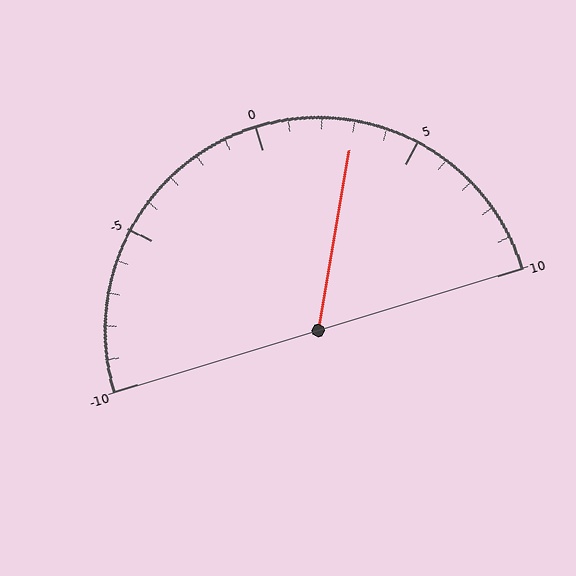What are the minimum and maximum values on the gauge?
The gauge ranges from -10 to 10.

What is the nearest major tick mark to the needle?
The nearest major tick mark is 5.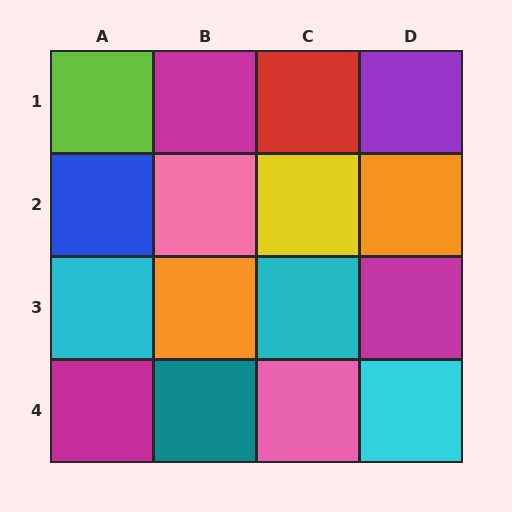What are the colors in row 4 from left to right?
Magenta, teal, pink, cyan.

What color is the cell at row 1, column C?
Red.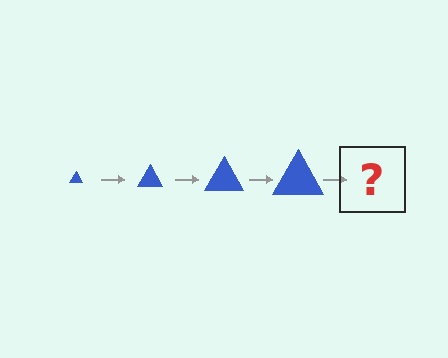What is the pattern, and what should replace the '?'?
The pattern is that the triangle gets progressively larger each step. The '?' should be a blue triangle, larger than the previous one.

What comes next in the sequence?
The next element should be a blue triangle, larger than the previous one.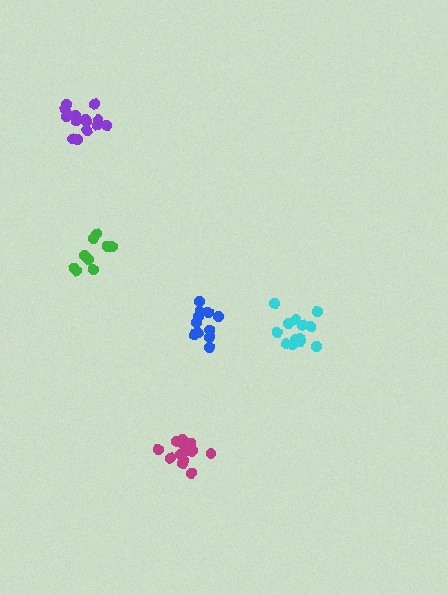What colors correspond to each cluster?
The clusters are colored: blue, magenta, purple, green, cyan.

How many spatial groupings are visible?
There are 5 spatial groupings.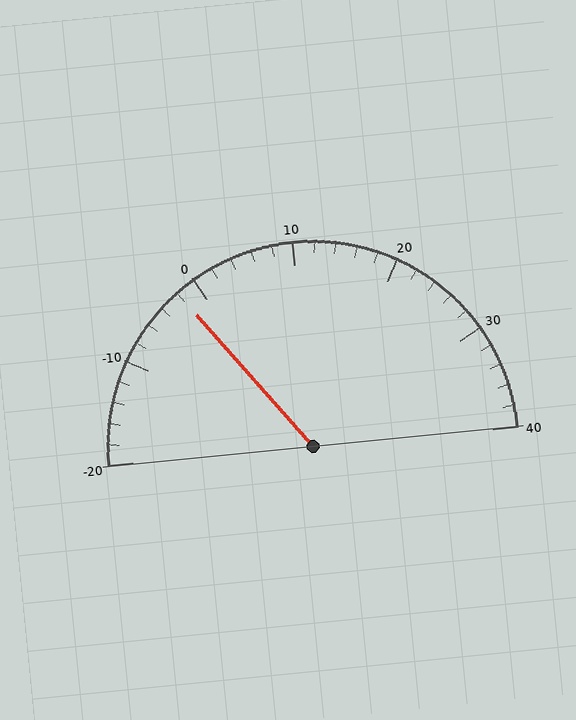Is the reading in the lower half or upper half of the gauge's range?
The reading is in the lower half of the range (-20 to 40).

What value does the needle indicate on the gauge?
The needle indicates approximately -2.